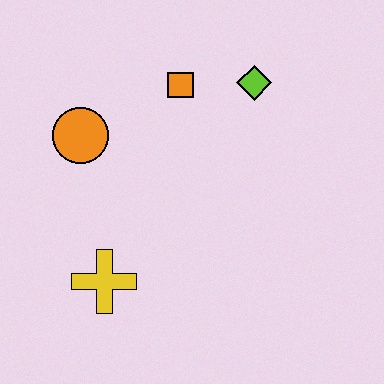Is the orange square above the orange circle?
Yes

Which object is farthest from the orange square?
The yellow cross is farthest from the orange square.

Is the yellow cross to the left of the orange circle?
No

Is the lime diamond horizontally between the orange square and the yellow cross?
No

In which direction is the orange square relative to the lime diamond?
The orange square is to the left of the lime diamond.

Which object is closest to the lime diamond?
The orange square is closest to the lime diamond.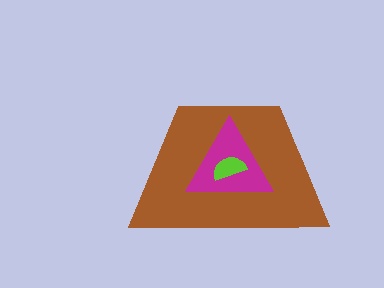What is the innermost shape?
The lime semicircle.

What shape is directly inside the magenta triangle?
The lime semicircle.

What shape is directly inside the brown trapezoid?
The magenta triangle.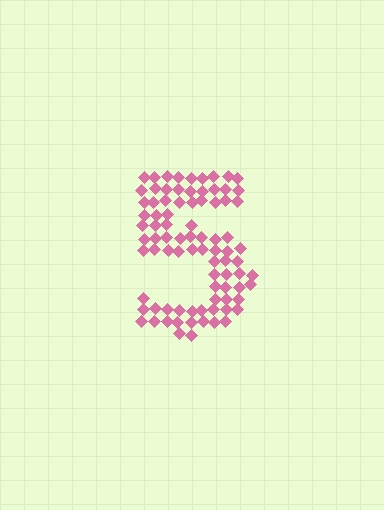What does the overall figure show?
The overall figure shows the digit 5.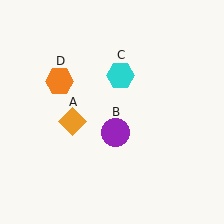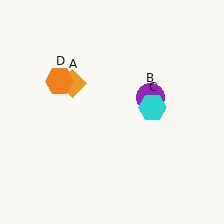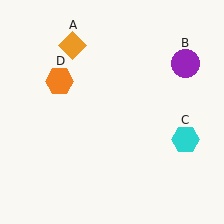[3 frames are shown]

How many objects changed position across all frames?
3 objects changed position: orange diamond (object A), purple circle (object B), cyan hexagon (object C).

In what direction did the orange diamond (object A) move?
The orange diamond (object A) moved up.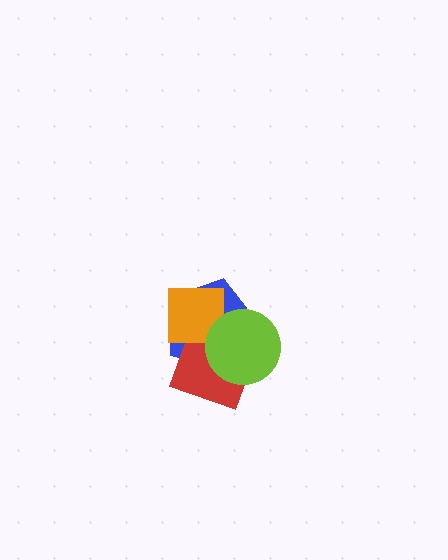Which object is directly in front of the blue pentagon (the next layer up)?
The red diamond is directly in front of the blue pentagon.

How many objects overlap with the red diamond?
3 objects overlap with the red diamond.